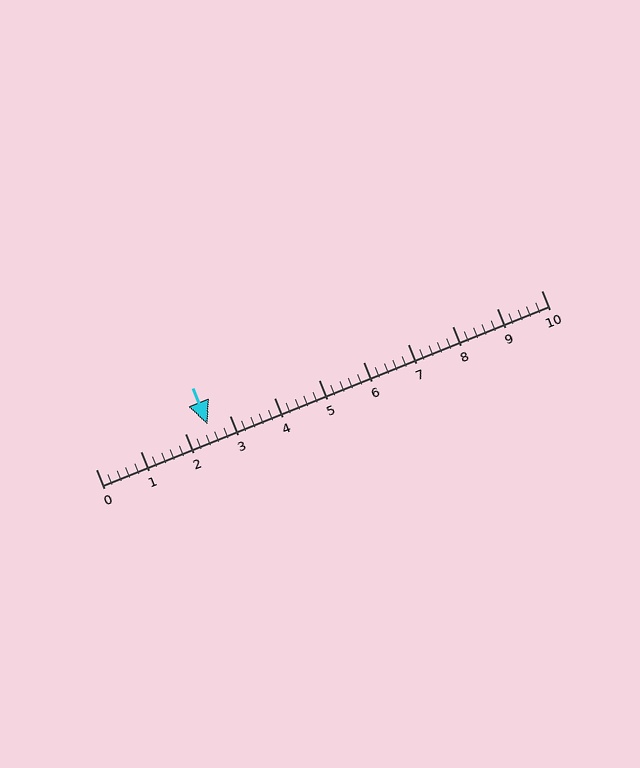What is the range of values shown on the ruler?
The ruler shows values from 0 to 10.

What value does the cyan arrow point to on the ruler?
The cyan arrow points to approximately 2.5.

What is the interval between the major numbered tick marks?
The major tick marks are spaced 1 units apart.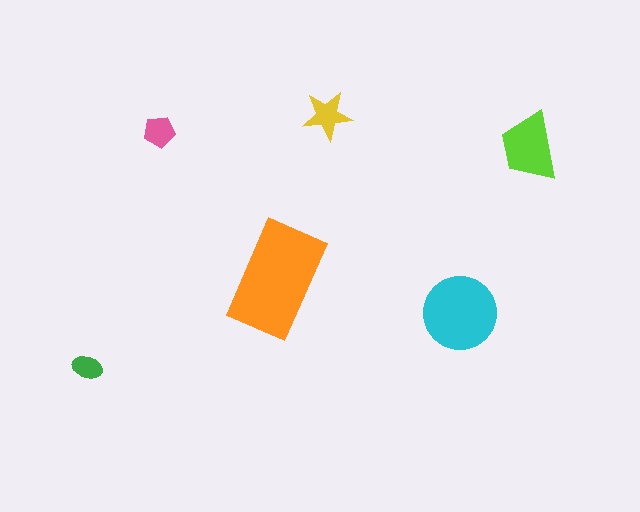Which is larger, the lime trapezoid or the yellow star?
The lime trapezoid.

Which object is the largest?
The orange rectangle.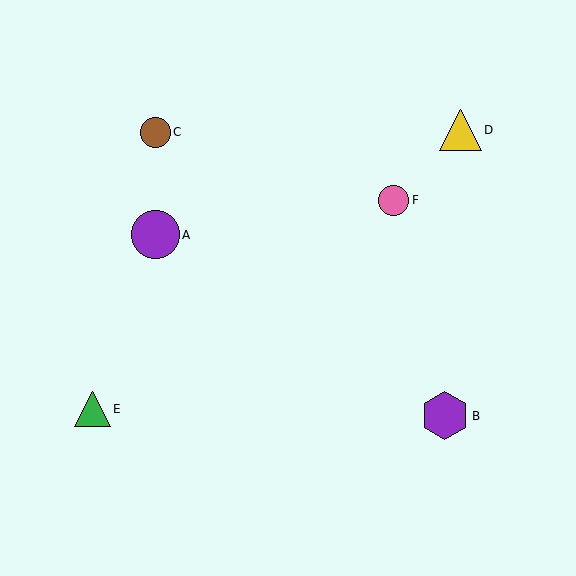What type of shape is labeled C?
Shape C is a brown circle.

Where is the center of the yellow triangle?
The center of the yellow triangle is at (460, 130).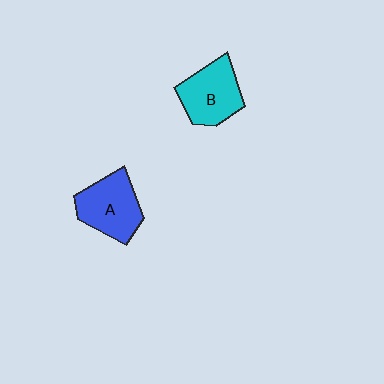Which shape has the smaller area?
Shape B (cyan).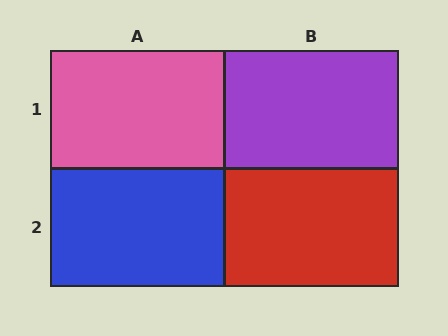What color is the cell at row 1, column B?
Purple.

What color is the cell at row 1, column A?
Pink.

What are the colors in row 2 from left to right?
Blue, red.